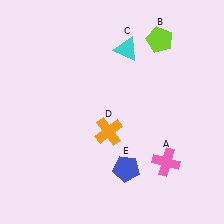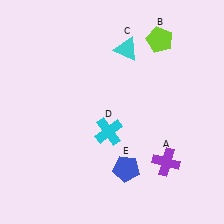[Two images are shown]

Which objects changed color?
A changed from pink to purple. D changed from orange to cyan.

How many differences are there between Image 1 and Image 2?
There are 2 differences between the two images.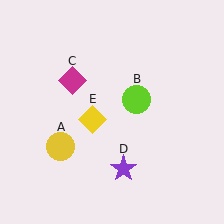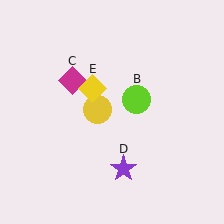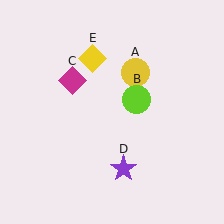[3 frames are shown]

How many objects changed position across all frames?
2 objects changed position: yellow circle (object A), yellow diamond (object E).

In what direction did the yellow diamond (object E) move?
The yellow diamond (object E) moved up.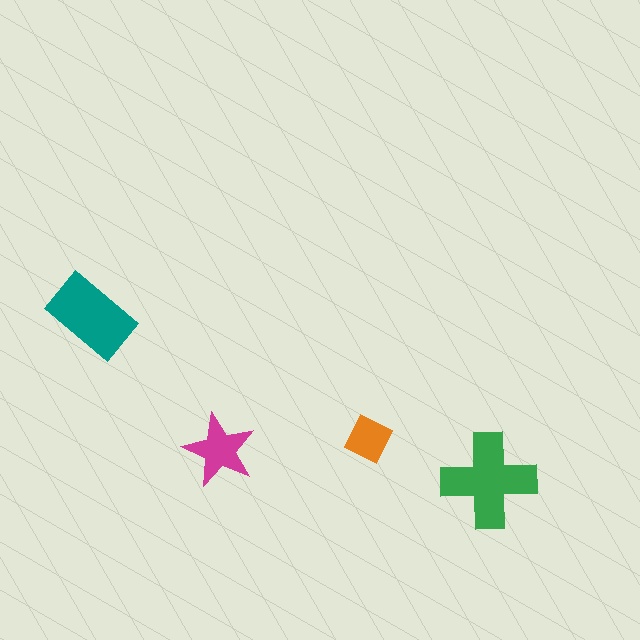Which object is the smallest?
The orange diamond.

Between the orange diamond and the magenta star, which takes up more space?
The magenta star.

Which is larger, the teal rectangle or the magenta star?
The teal rectangle.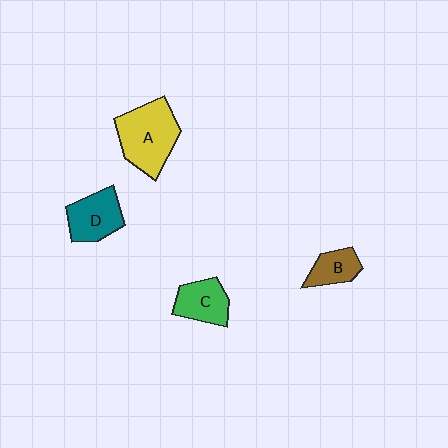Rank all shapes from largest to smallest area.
From largest to smallest: A (yellow), D (teal), C (green), B (brown).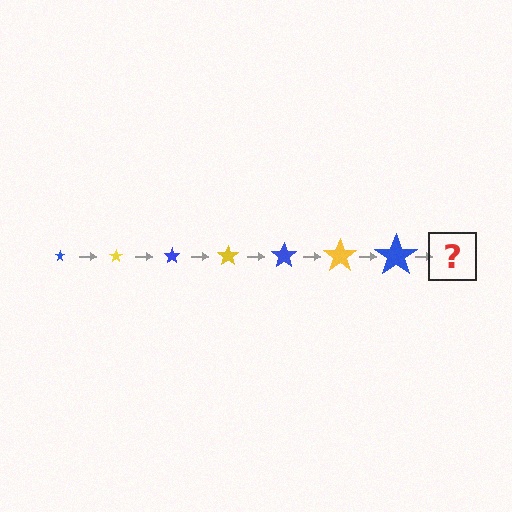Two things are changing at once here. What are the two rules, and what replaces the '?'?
The two rules are that the star grows larger each step and the color cycles through blue and yellow. The '?' should be a yellow star, larger than the previous one.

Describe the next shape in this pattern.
It should be a yellow star, larger than the previous one.